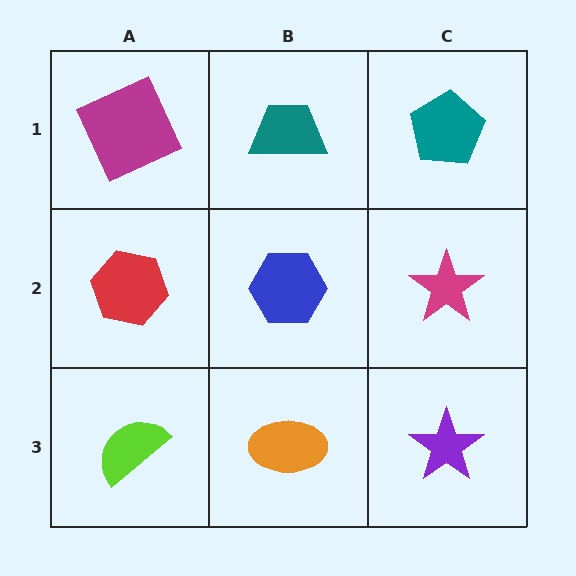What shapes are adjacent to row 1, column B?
A blue hexagon (row 2, column B), a magenta square (row 1, column A), a teal pentagon (row 1, column C).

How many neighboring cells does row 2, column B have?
4.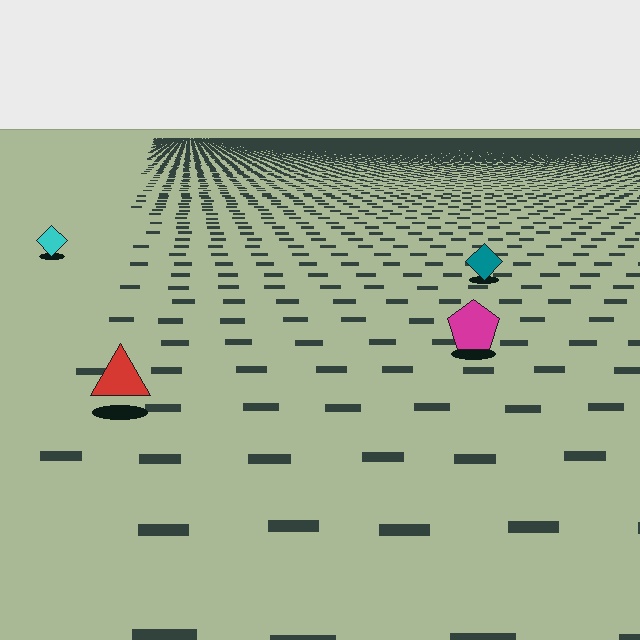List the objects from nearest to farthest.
From nearest to farthest: the red triangle, the magenta pentagon, the teal diamond, the cyan diamond.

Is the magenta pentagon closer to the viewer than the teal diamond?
Yes. The magenta pentagon is closer — you can tell from the texture gradient: the ground texture is coarser near it.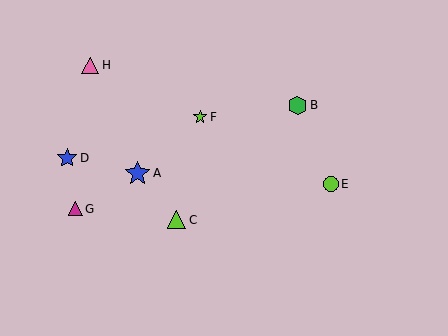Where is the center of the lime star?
The center of the lime star is at (200, 117).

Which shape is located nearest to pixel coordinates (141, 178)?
The blue star (labeled A) at (138, 173) is nearest to that location.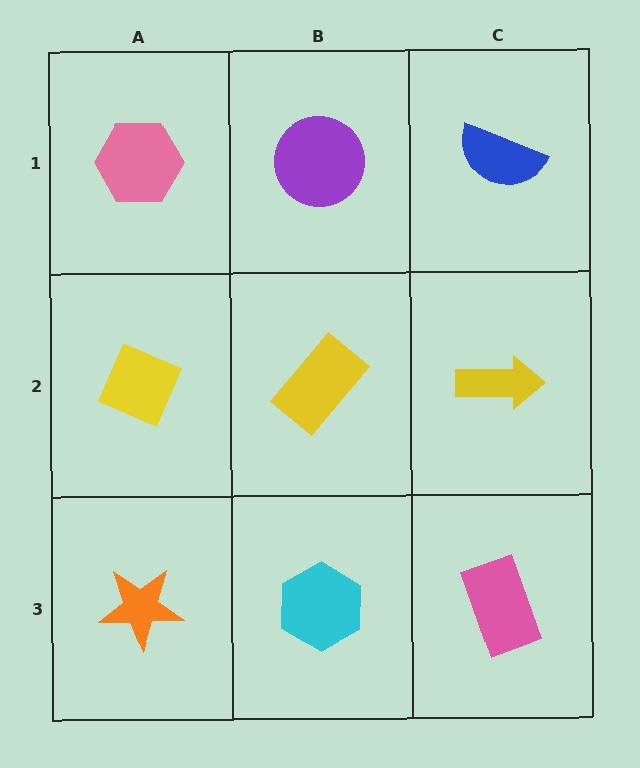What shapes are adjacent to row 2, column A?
A pink hexagon (row 1, column A), an orange star (row 3, column A), a yellow rectangle (row 2, column B).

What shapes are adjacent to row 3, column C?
A yellow arrow (row 2, column C), a cyan hexagon (row 3, column B).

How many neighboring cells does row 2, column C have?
3.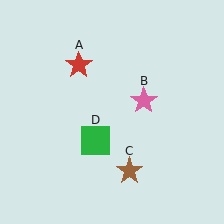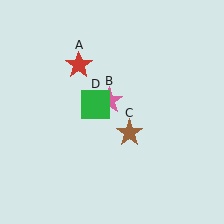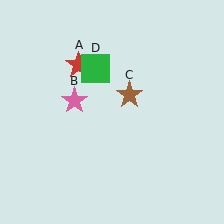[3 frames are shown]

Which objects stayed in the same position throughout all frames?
Red star (object A) remained stationary.